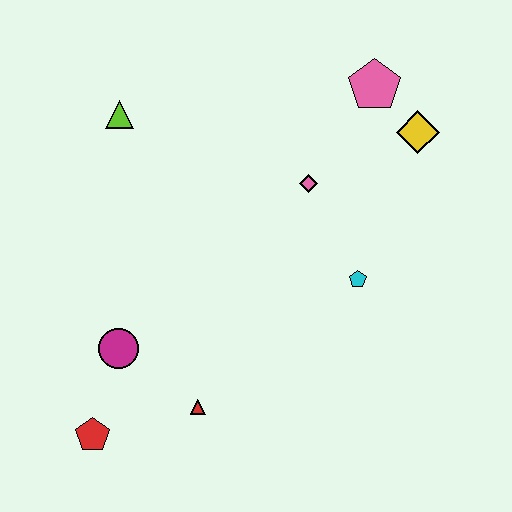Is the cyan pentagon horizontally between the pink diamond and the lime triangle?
No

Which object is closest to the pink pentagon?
The yellow diamond is closest to the pink pentagon.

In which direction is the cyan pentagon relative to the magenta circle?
The cyan pentagon is to the right of the magenta circle.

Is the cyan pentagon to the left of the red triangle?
No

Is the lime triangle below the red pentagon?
No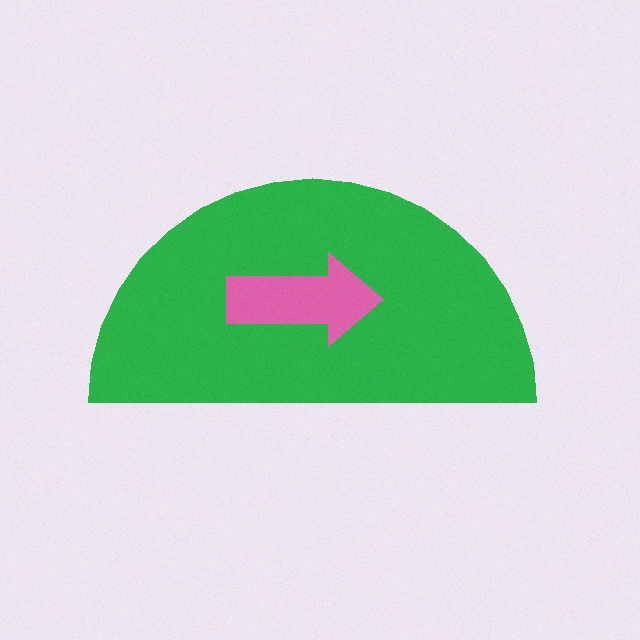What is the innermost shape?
The pink arrow.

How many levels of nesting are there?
2.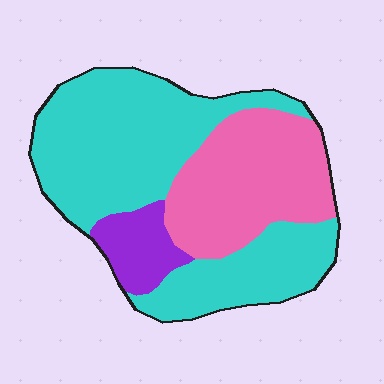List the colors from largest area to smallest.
From largest to smallest: cyan, pink, purple.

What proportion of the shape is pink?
Pink covers 31% of the shape.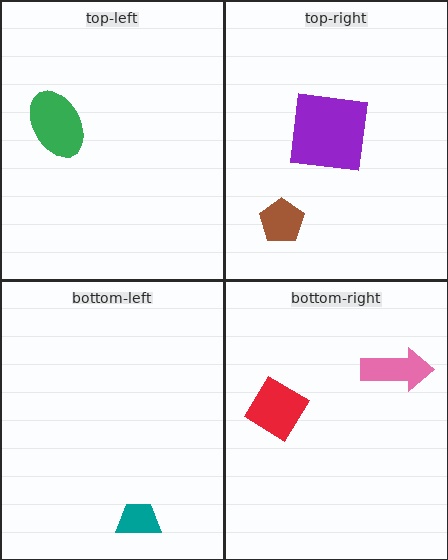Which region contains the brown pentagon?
The top-right region.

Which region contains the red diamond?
The bottom-right region.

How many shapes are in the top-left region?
1.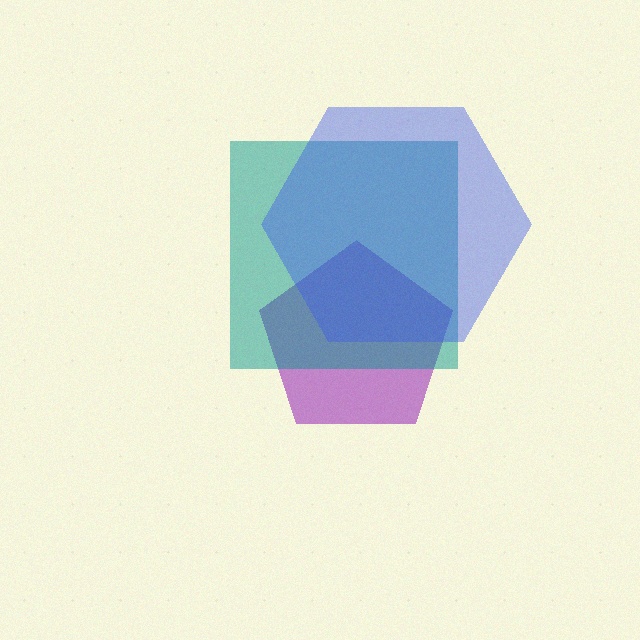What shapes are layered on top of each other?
The layered shapes are: a purple pentagon, a teal square, a blue hexagon.